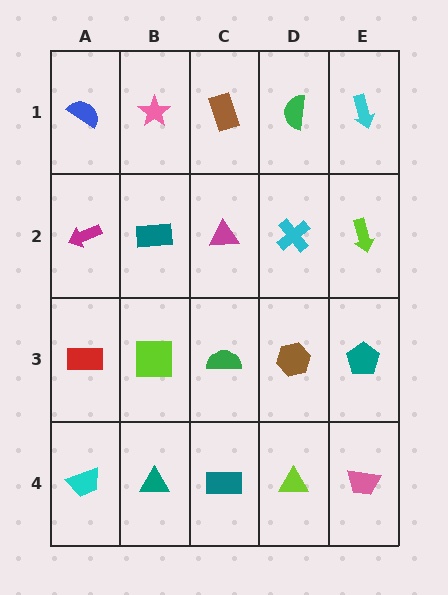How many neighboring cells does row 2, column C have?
4.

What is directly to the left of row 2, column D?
A magenta triangle.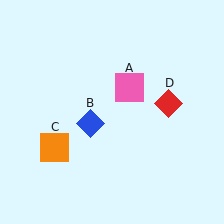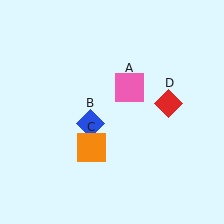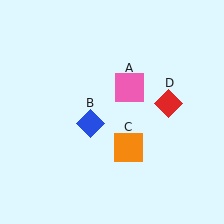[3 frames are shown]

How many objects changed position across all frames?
1 object changed position: orange square (object C).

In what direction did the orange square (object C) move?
The orange square (object C) moved right.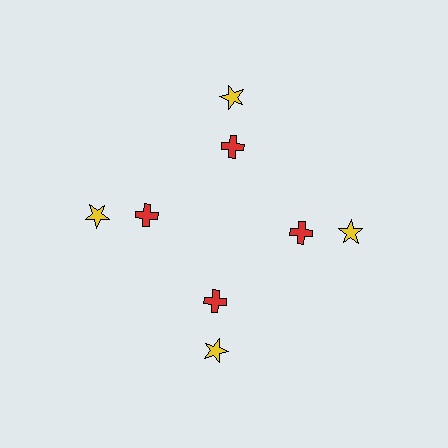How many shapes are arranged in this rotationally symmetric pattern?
There are 8 shapes, arranged in 4 groups of 2.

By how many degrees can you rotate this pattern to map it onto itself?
The pattern maps onto itself every 90 degrees of rotation.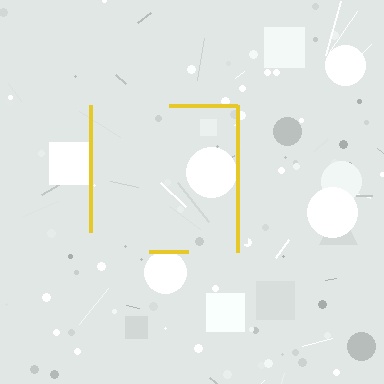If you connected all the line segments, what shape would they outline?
They would outline a square.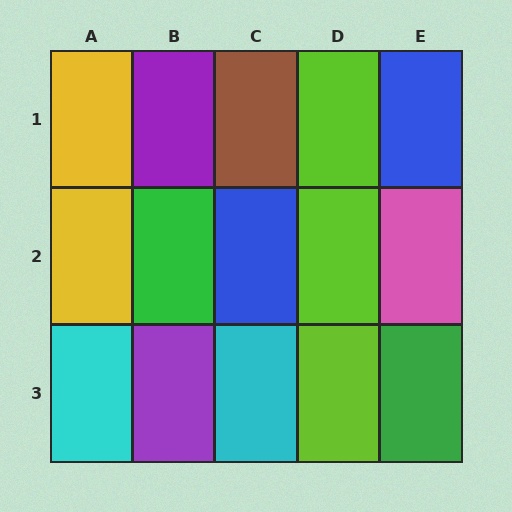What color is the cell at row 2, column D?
Lime.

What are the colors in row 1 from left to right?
Yellow, purple, brown, lime, blue.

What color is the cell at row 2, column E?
Pink.